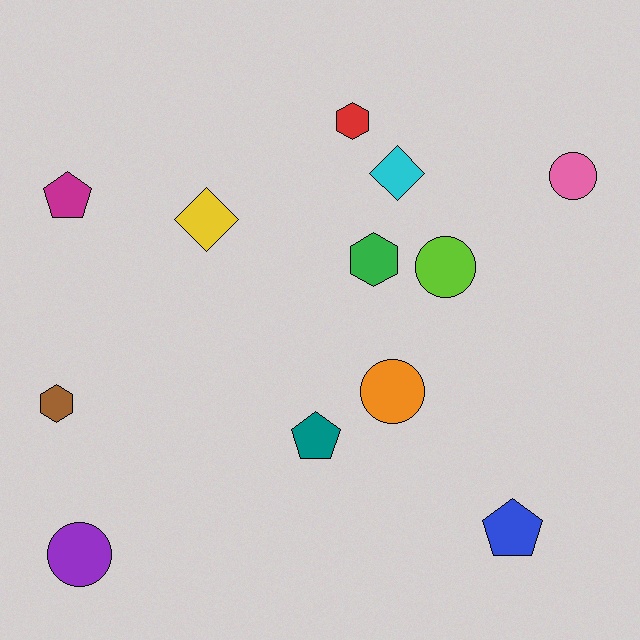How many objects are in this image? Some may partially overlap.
There are 12 objects.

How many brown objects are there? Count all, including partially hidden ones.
There is 1 brown object.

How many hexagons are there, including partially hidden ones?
There are 3 hexagons.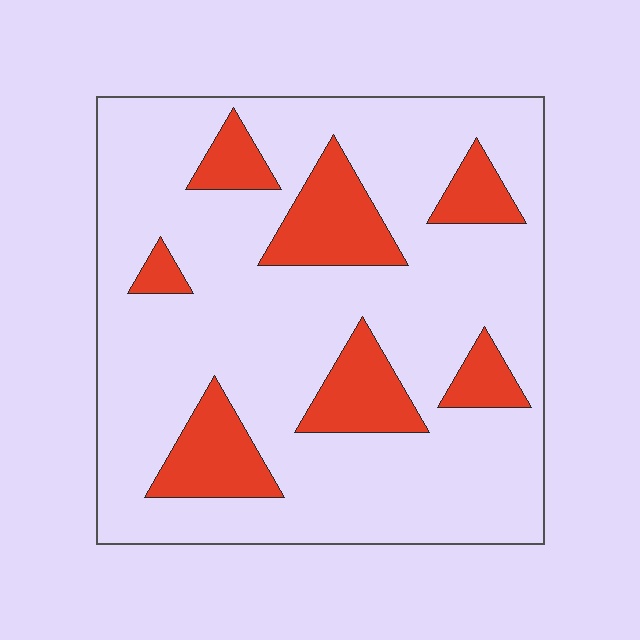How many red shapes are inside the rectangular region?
7.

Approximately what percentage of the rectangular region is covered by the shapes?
Approximately 20%.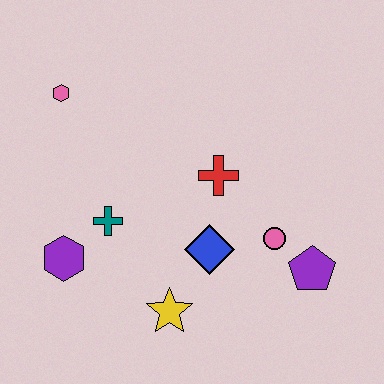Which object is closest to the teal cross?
The purple hexagon is closest to the teal cross.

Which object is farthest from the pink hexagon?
The purple pentagon is farthest from the pink hexagon.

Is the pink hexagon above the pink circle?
Yes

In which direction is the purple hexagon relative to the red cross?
The purple hexagon is to the left of the red cross.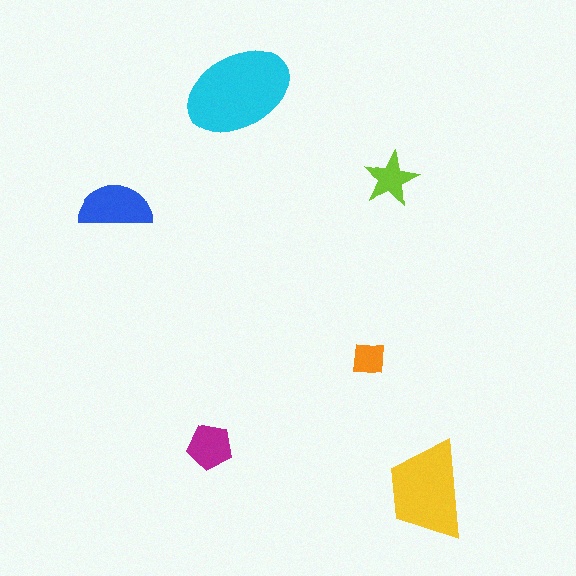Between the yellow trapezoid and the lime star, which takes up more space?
The yellow trapezoid.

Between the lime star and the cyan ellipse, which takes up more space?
The cyan ellipse.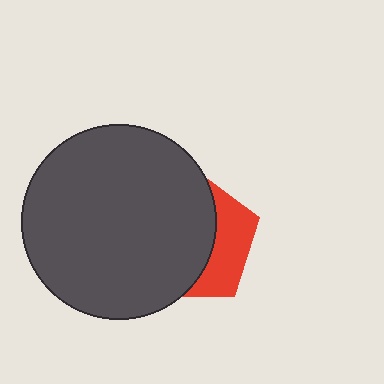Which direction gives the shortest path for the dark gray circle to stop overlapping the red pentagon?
Moving left gives the shortest separation.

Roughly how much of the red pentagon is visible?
A small part of it is visible (roughly 34%).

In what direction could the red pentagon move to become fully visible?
The red pentagon could move right. That would shift it out from behind the dark gray circle entirely.